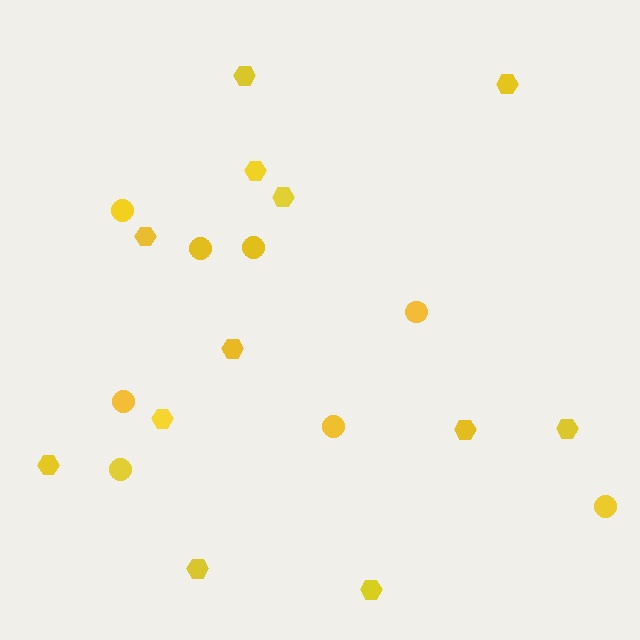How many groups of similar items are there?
There are 2 groups: one group of hexagons (12) and one group of circles (8).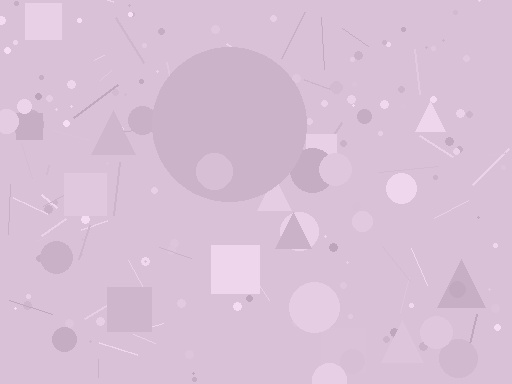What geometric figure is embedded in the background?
A circle is embedded in the background.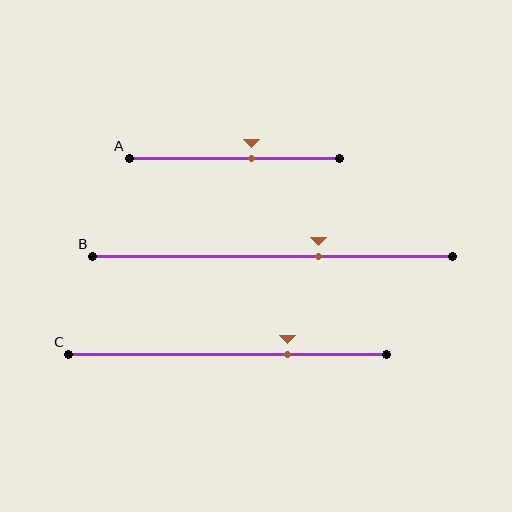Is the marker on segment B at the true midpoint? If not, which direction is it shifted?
No, the marker on segment B is shifted to the right by about 13% of the segment length.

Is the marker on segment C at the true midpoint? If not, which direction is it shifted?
No, the marker on segment C is shifted to the right by about 19% of the segment length.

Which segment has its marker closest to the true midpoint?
Segment A has its marker closest to the true midpoint.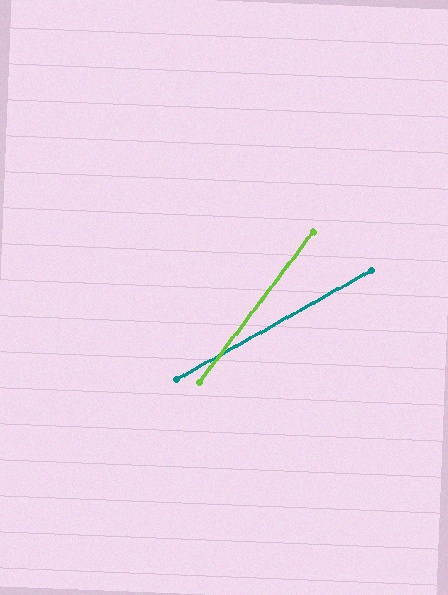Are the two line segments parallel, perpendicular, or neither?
Neither parallel nor perpendicular — they differ by about 24°.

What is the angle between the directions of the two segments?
Approximately 24 degrees.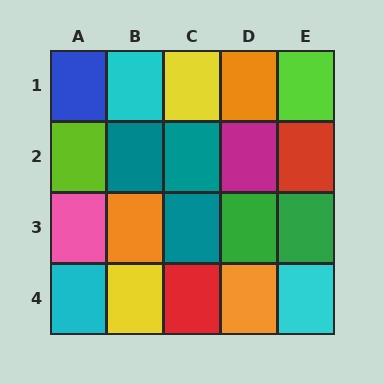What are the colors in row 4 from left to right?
Cyan, yellow, red, orange, cyan.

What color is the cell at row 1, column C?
Yellow.